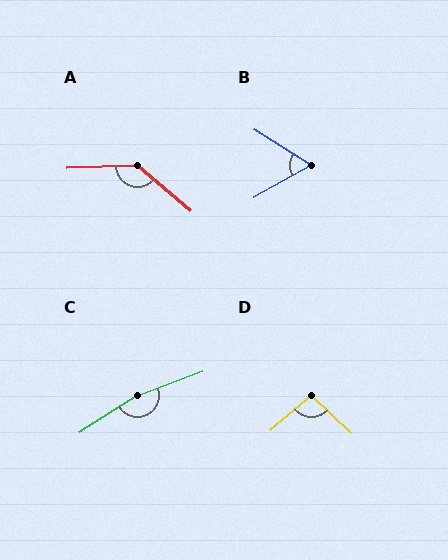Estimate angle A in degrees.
Approximately 138 degrees.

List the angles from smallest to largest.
B (62°), D (97°), A (138°), C (168°).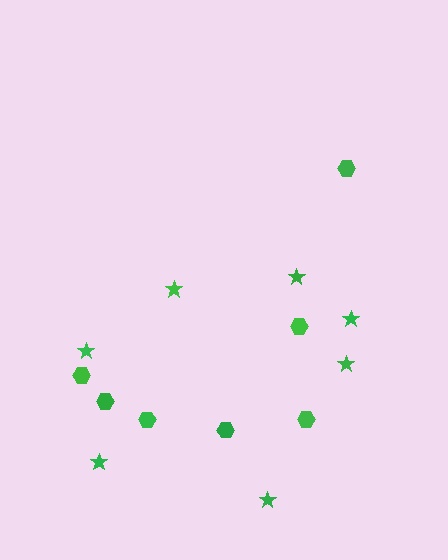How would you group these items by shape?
There are 2 groups: one group of hexagons (7) and one group of stars (7).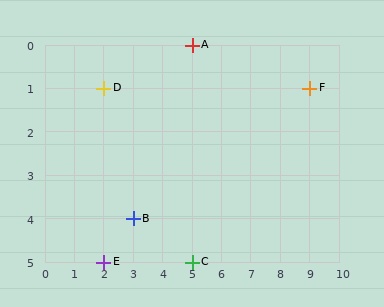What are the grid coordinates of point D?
Point D is at grid coordinates (2, 1).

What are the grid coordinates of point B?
Point B is at grid coordinates (3, 4).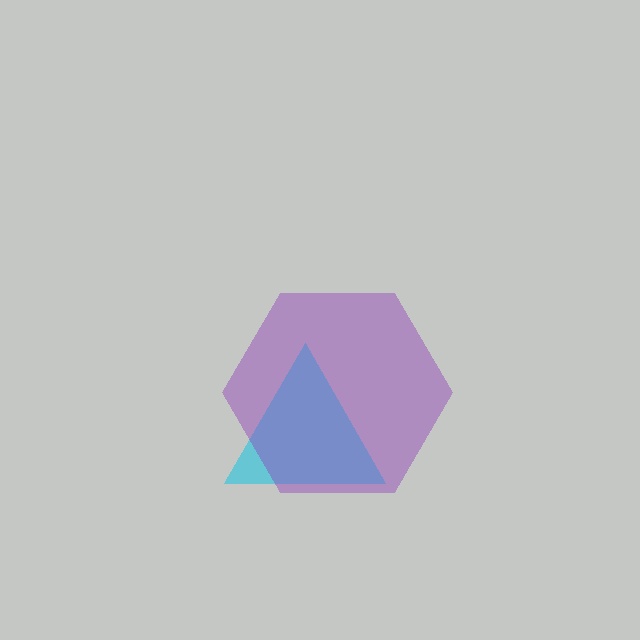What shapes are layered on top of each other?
The layered shapes are: a cyan triangle, a purple hexagon.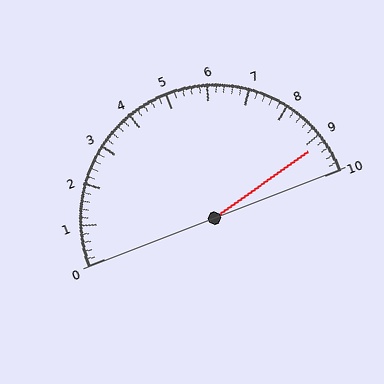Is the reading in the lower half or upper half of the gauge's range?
The reading is in the upper half of the range (0 to 10).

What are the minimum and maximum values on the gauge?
The gauge ranges from 0 to 10.